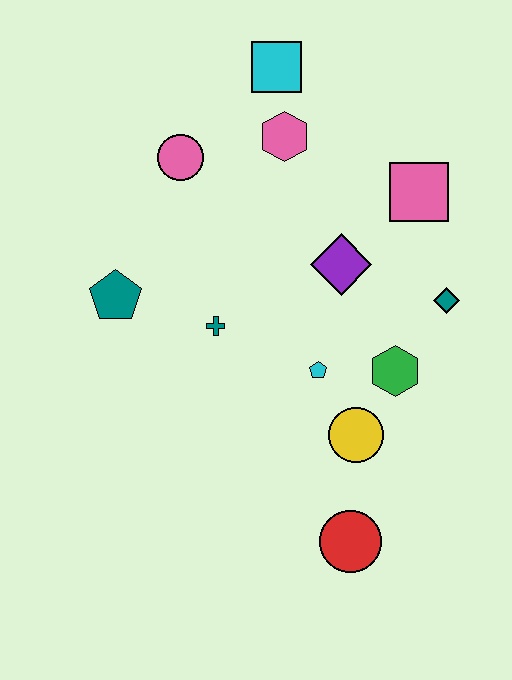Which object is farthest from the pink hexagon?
The red circle is farthest from the pink hexagon.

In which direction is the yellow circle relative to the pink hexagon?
The yellow circle is below the pink hexagon.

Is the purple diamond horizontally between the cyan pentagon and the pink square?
Yes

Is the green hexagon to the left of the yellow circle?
No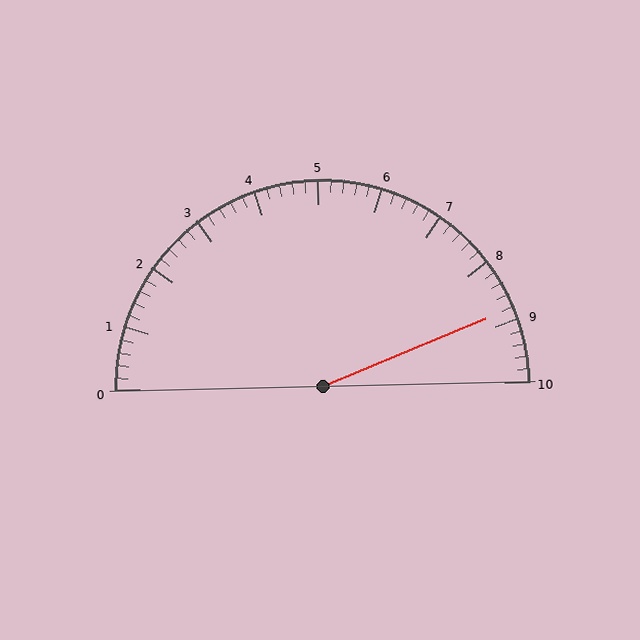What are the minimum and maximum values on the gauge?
The gauge ranges from 0 to 10.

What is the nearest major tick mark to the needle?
The nearest major tick mark is 9.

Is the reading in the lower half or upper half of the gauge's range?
The reading is in the upper half of the range (0 to 10).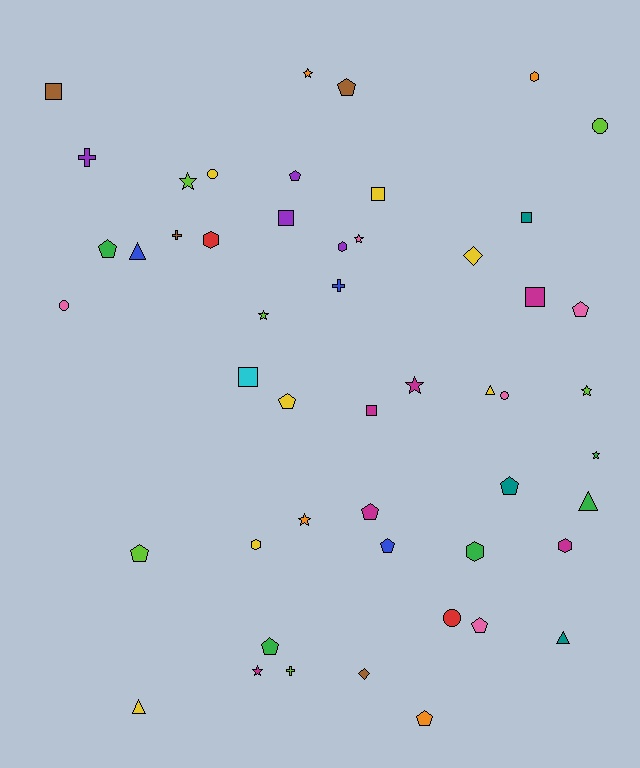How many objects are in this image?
There are 50 objects.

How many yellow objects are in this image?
There are 7 yellow objects.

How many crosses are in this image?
There are 4 crosses.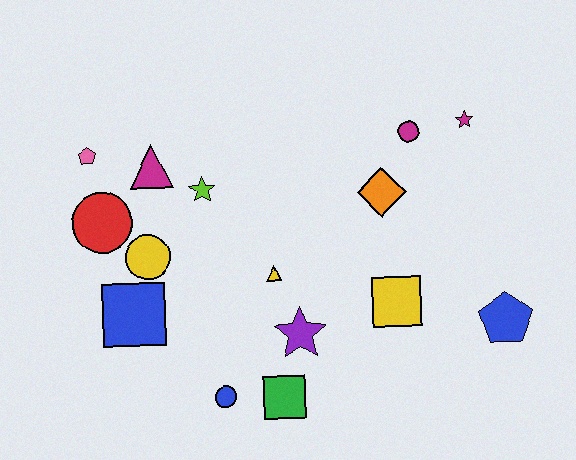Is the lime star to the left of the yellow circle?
No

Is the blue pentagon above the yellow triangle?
No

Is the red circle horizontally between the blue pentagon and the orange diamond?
No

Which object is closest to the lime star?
The magenta triangle is closest to the lime star.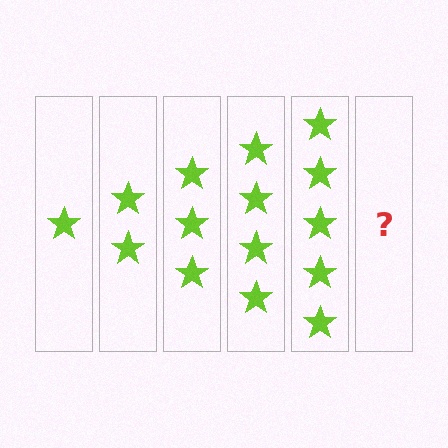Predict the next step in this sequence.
The next step is 6 stars.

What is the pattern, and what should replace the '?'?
The pattern is that each step adds one more star. The '?' should be 6 stars.